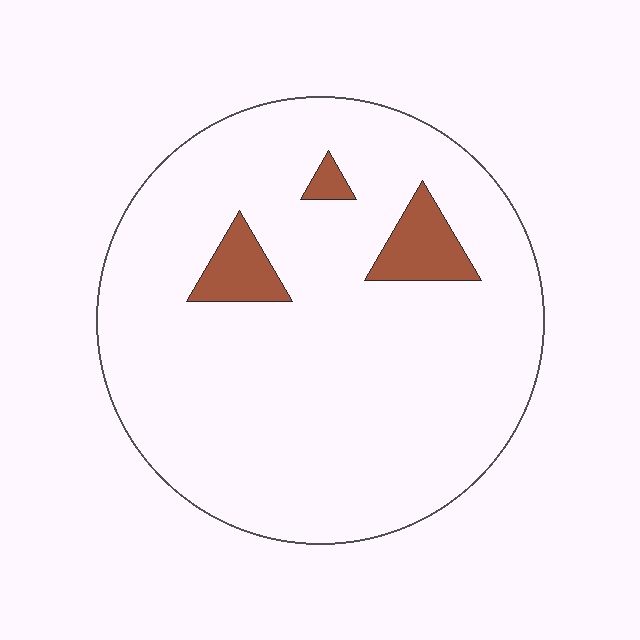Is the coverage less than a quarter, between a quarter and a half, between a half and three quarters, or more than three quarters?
Less than a quarter.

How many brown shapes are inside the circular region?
3.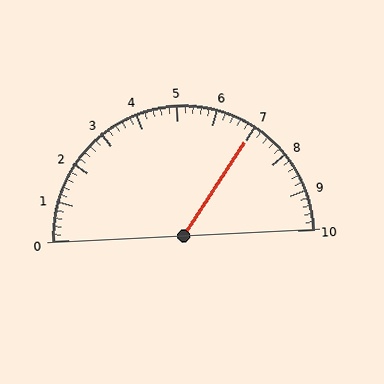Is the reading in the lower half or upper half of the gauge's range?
The reading is in the upper half of the range (0 to 10).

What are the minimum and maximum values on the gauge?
The gauge ranges from 0 to 10.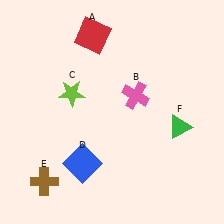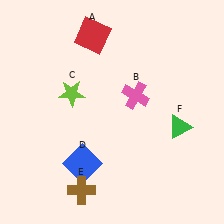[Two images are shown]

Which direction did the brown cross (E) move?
The brown cross (E) moved right.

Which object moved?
The brown cross (E) moved right.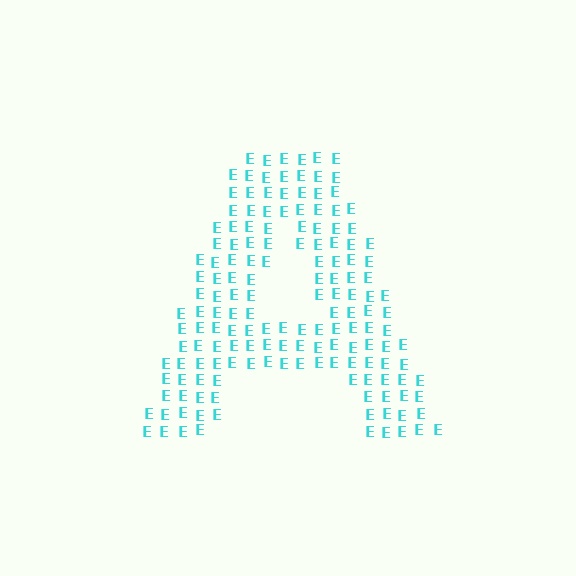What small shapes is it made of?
It is made of small letter E's.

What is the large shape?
The large shape is the letter A.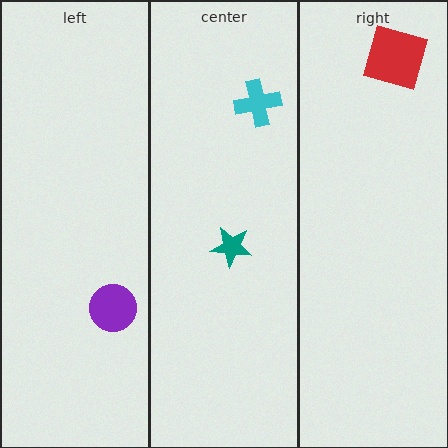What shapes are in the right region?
The red square.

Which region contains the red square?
The right region.